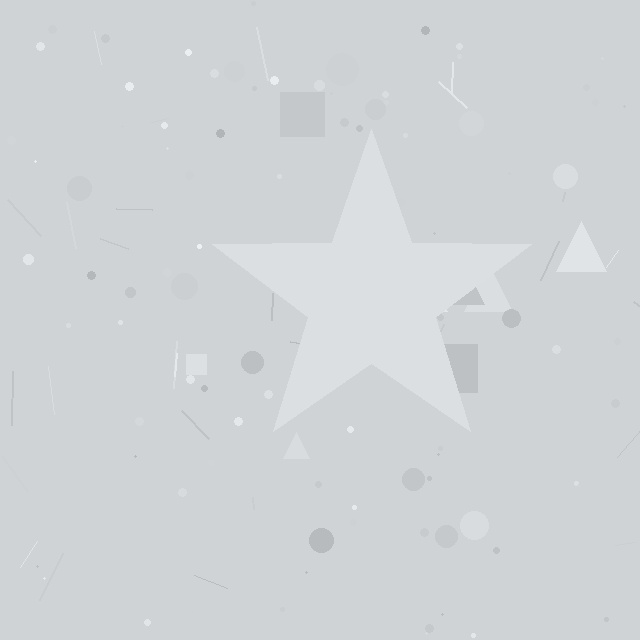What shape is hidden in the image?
A star is hidden in the image.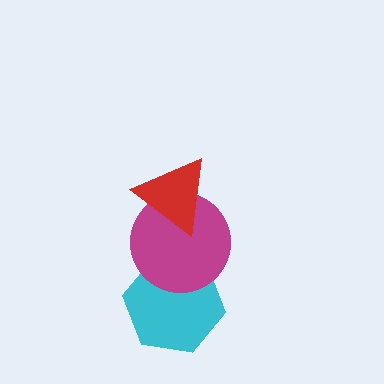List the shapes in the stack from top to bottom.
From top to bottom: the red triangle, the magenta circle, the cyan hexagon.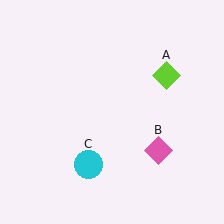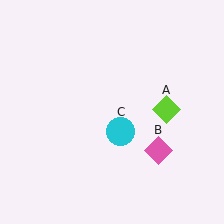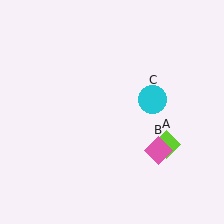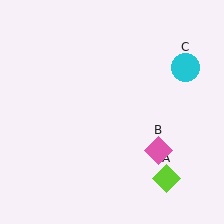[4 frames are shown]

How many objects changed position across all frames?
2 objects changed position: lime diamond (object A), cyan circle (object C).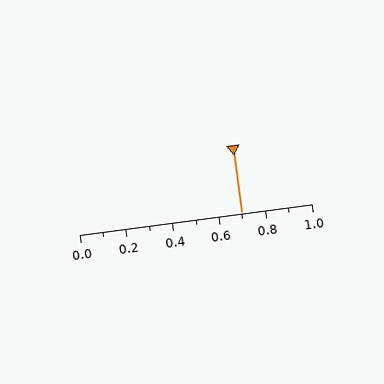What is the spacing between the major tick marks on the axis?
The major ticks are spaced 0.2 apart.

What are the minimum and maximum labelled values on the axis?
The axis runs from 0.0 to 1.0.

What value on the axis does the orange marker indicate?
The marker indicates approximately 0.7.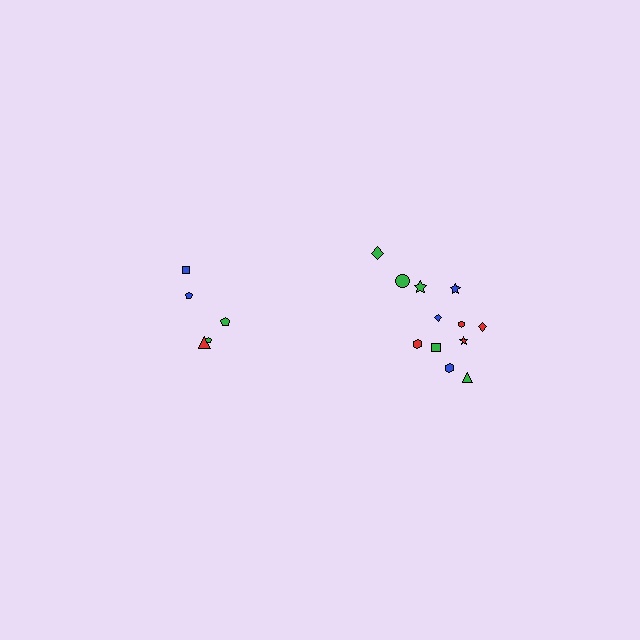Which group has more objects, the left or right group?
The right group.